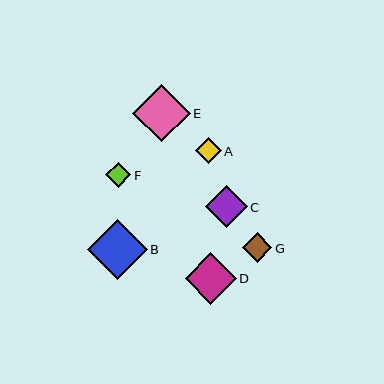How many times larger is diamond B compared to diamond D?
Diamond B is approximately 1.2 times the size of diamond D.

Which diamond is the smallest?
Diamond F is the smallest with a size of approximately 26 pixels.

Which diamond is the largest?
Diamond B is the largest with a size of approximately 60 pixels.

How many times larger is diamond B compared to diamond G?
Diamond B is approximately 2.0 times the size of diamond G.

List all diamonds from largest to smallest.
From largest to smallest: B, E, D, C, G, A, F.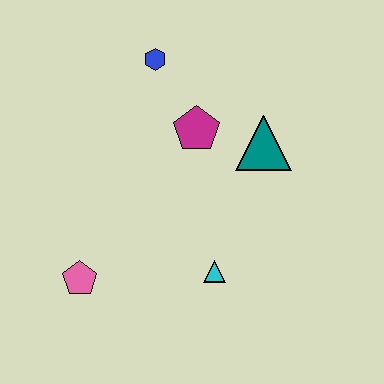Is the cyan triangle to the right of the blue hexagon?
Yes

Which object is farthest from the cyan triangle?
The blue hexagon is farthest from the cyan triangle.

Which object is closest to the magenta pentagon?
The teal triangle is closest to the magenta pentagon.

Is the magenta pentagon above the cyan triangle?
Yes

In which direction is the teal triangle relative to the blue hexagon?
The teal triangle is to the right of the blue hexagon.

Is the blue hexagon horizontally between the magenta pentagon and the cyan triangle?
No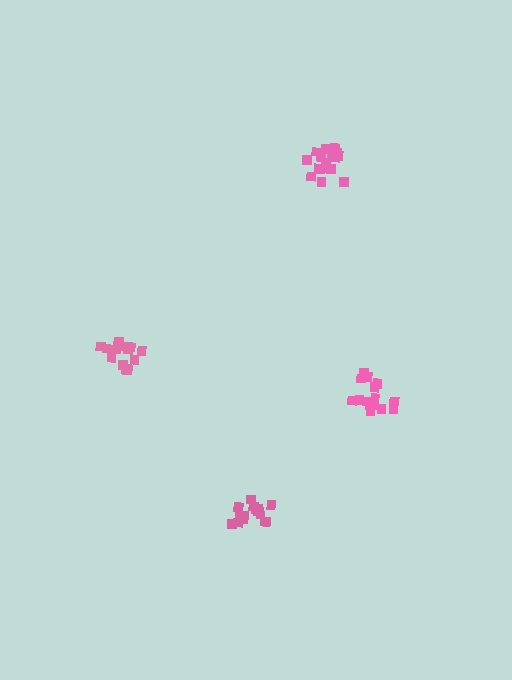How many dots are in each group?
Group 1: 14 dots, Group 2: 15 dots, Group 3: 16 dots, Group 4: 20 dots (65 total).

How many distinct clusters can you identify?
There are 4 distinct clusters.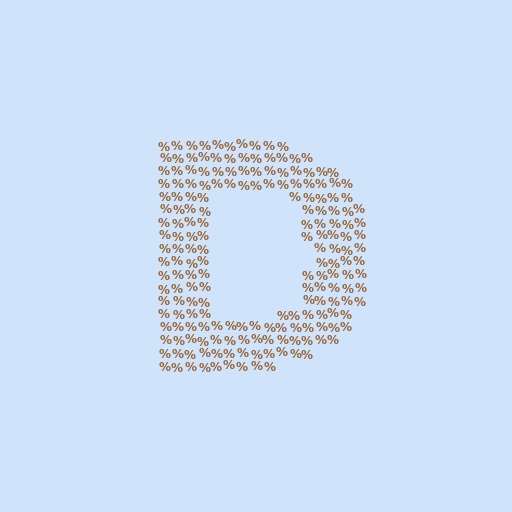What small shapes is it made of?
It is made of small percent signs.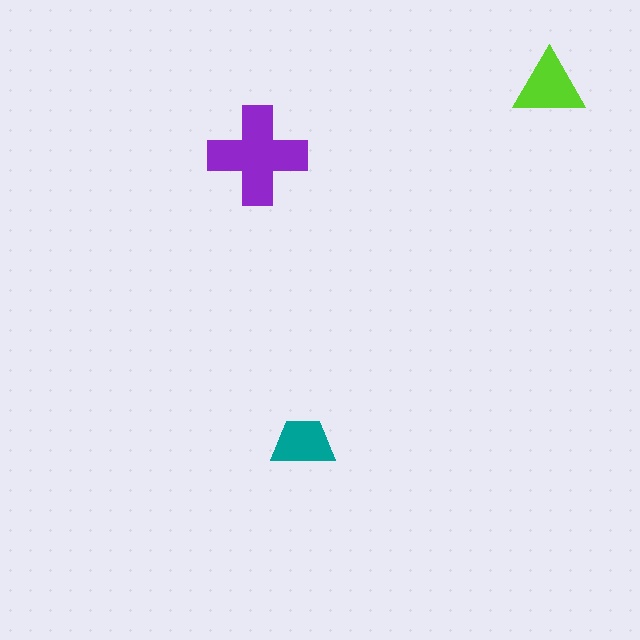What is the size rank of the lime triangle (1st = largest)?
2nd.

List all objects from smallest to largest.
The teal trapezoid, the lime triangle, the purple cross.